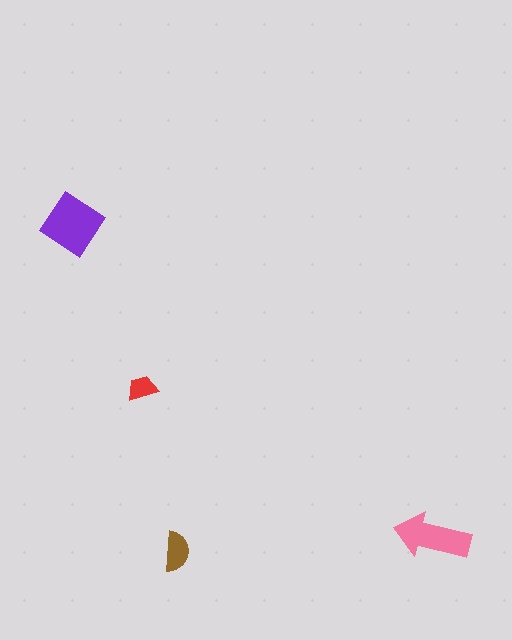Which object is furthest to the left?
The purple diamond is leftmost.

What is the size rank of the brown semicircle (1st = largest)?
3rd.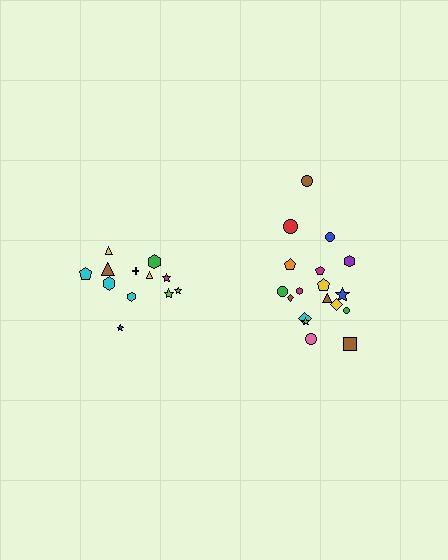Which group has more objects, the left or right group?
The right group.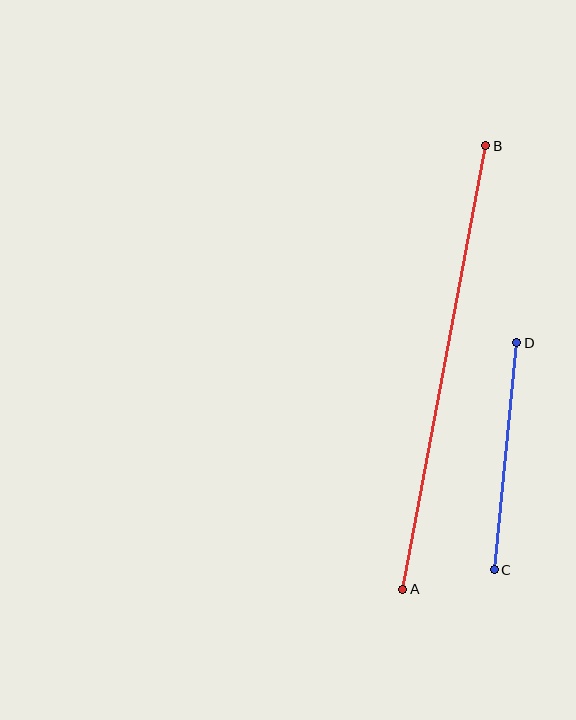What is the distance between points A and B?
The distance is approximately 451 pixels.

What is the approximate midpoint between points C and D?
The midpoint is at approximately (505, 456) pixels.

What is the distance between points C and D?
The distance is approximately 228 pixels.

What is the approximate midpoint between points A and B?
The midpoint is at approximately (444, 367) pixels.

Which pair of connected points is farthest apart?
Points A and B are farthest apart.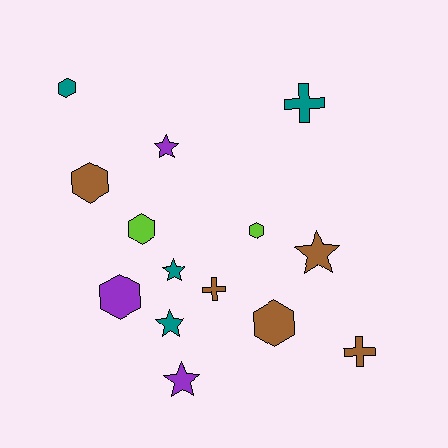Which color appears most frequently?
Brown, with 5 objects.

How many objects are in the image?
There are 14 objects.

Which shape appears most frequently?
Hexagon, with 6 objects.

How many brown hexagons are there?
There are 2 brown hexagons.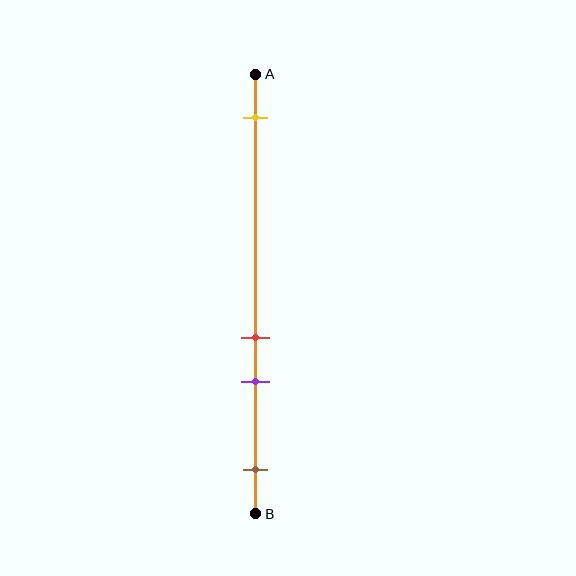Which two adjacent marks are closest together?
The red and purple marks are the closest adjacent pair.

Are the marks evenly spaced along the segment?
No, the marks are not evenly spaced.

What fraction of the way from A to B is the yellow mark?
The yellow mark is approximately 10% (0.1) of the way from A to B.